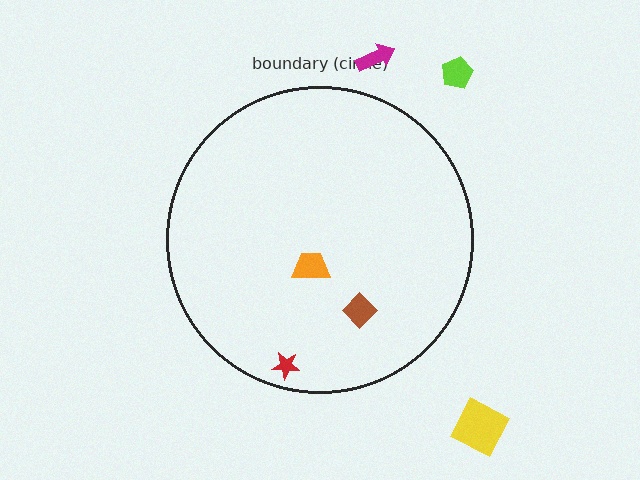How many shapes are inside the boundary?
3 inside, 3 outside.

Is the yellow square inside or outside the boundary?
Outside.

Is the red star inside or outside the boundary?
Inside.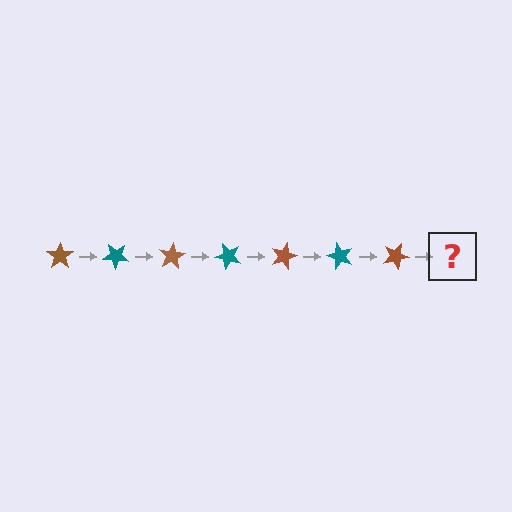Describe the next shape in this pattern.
It should be a teal star, rotated 280 degrees from the start.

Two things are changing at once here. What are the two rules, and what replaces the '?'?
The two rules are that it rotates 40 degrees each step and the color cycles through brown and teal. The '?' should be a teal star, rotated 280 degrees from the start.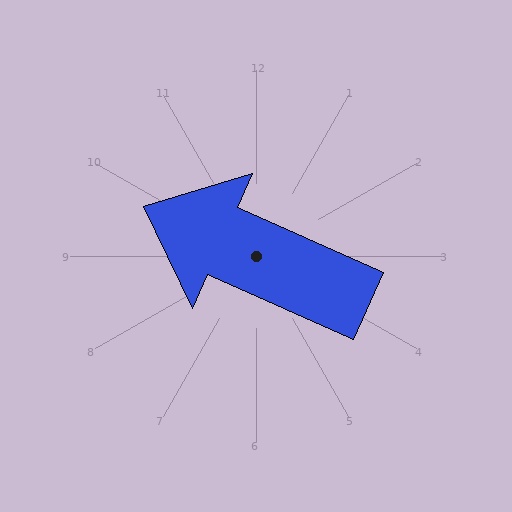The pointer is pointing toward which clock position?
Roughly 10 o'clock.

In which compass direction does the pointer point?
Northwest.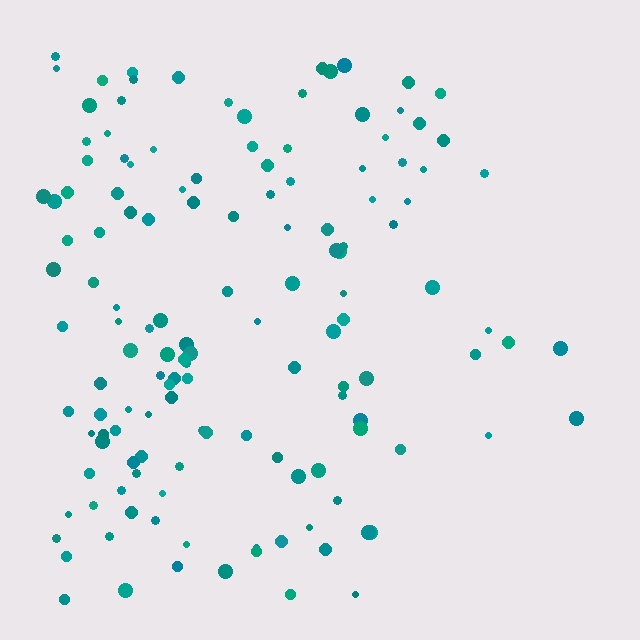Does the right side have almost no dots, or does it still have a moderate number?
Still a moderate number, just noticeably fewer than the left.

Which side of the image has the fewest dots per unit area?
The right.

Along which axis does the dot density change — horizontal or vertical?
Horizontal.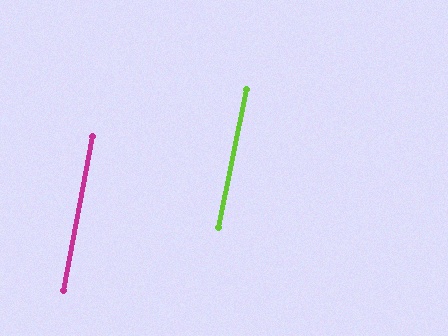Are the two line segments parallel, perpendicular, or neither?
Parallel — their directions differ by only 1.0°.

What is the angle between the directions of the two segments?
Approximately 1 degree.